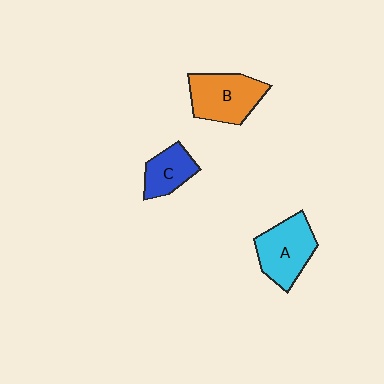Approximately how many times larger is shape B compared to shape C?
Approximately 1.6 times.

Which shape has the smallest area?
Shape C (blue).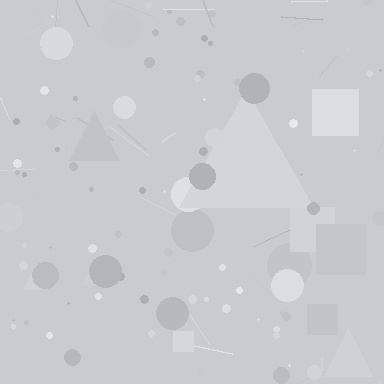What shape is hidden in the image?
A triangle is hidden in the image.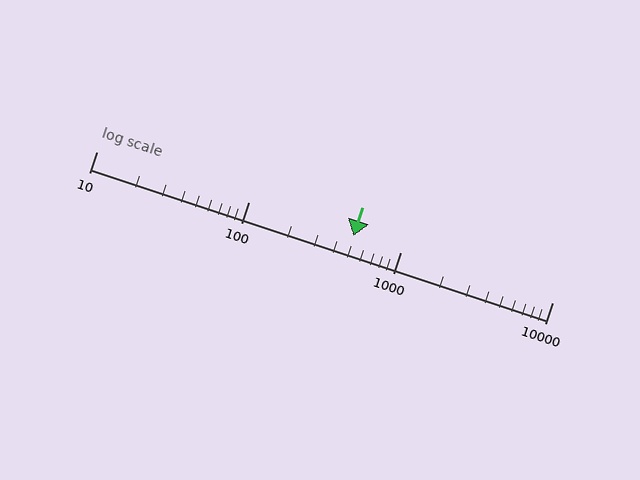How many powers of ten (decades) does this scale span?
The scale spans 3 decades, from 10 to 10000.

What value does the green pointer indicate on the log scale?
The pointer indicates approximately 490.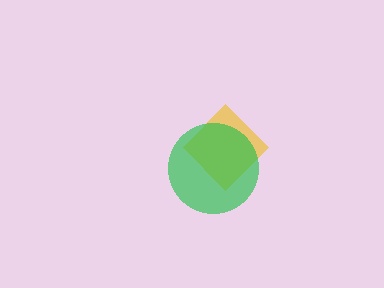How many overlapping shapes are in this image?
There are 2 overlapping shapes in the image.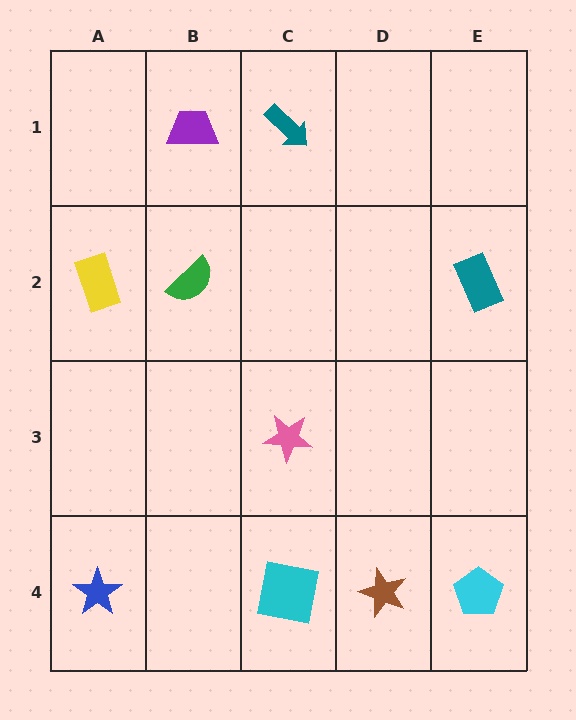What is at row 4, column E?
A cyan pentagon.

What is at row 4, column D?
A brown star.